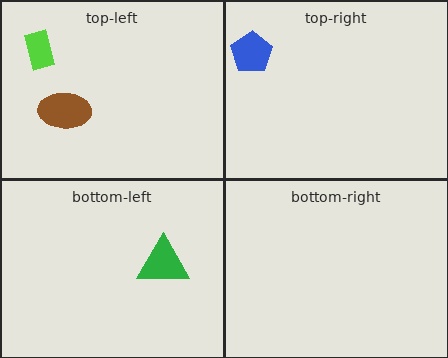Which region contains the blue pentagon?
The top-right region.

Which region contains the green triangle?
The bottom-left region.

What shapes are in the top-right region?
The blue pentagon.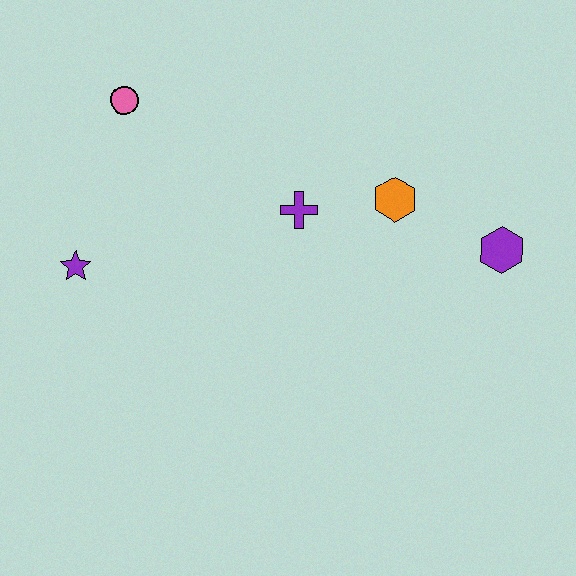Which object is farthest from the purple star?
The purple hexagon is farthest from the purple star.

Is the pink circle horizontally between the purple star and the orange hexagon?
Yes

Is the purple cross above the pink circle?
No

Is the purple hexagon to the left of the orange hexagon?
No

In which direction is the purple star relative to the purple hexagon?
The purple star is to the left of the purple hexagon.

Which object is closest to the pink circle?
The purple star is closest to the pink circle.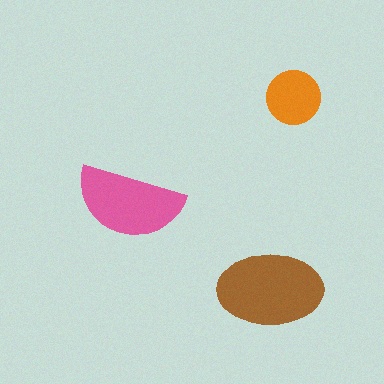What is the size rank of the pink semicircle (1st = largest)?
2nd.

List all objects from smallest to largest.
The orange circle, the pink semicircle, the brown ellipse.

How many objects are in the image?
There are 3 objects in the image.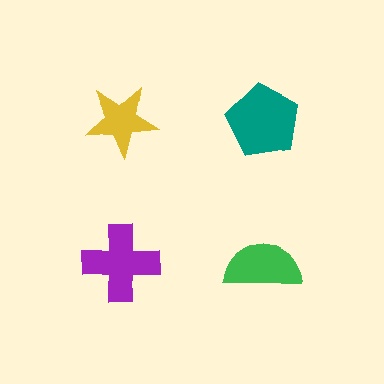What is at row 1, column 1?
A yellow star.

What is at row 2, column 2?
A green semicircle.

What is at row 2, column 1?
A purple cross.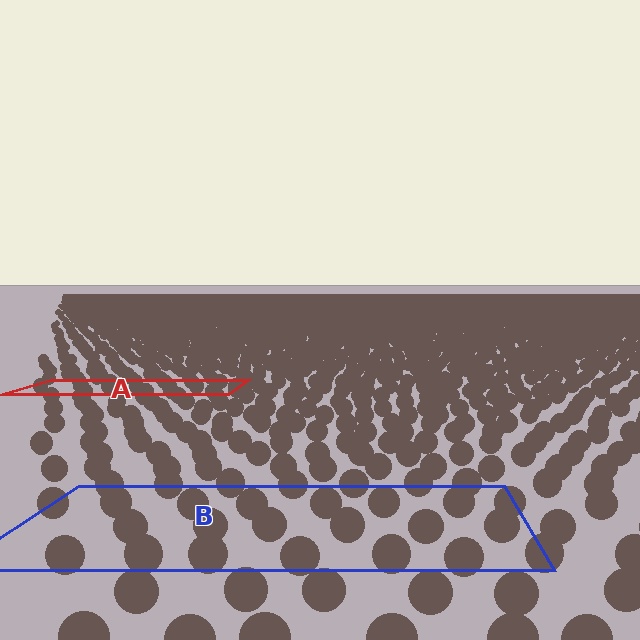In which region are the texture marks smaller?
The texture marks are smaller in region A, because it is farther away.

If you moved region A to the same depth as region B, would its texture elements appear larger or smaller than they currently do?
They would appear larger. At a closer depth, the same texture elements are projected at a bigger on-screen size.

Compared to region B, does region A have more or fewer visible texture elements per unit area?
Region A has more texture elements per unit area — they are packed more densely because it is farther away.